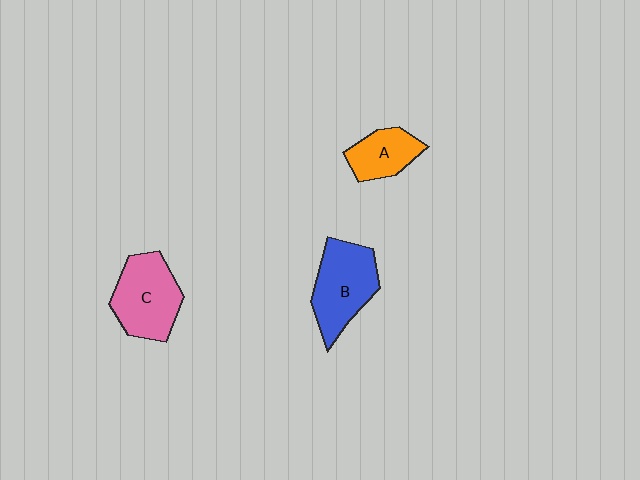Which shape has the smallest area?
Shape A (orange).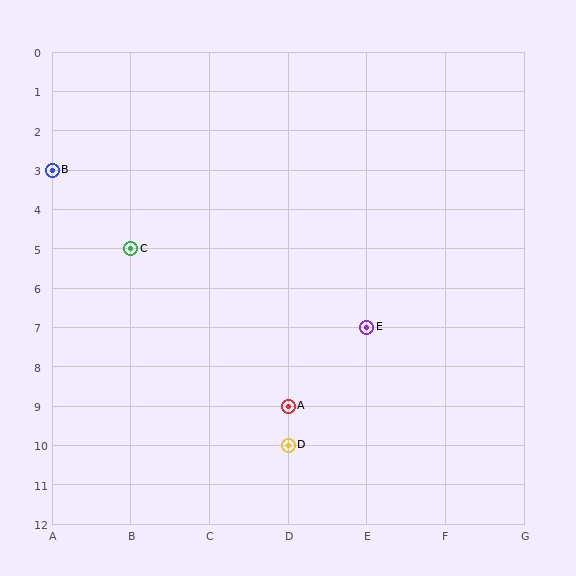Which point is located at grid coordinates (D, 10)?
Point D is at (D, 10).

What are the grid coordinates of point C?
Point C is at grid coordinates (B, 5).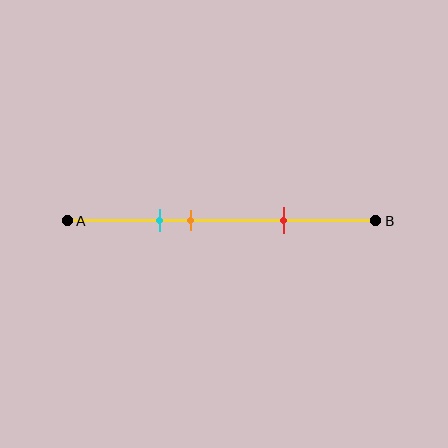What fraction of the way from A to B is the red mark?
The red mark is approximately 70% (0.7) of the way from A to B.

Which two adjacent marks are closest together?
The cyan and orange marks are the closest adjacent pair.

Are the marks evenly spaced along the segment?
No, the marks are not evenly spaced.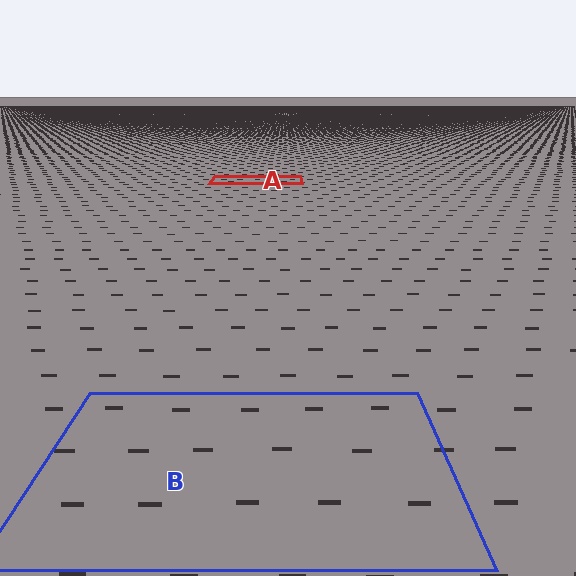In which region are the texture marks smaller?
The texture marks are smaller in region A, because it is farther away.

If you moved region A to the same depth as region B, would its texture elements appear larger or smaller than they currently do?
They would appear larger. At a closer depth, the same texture elements are projected at a bigger on-screen size.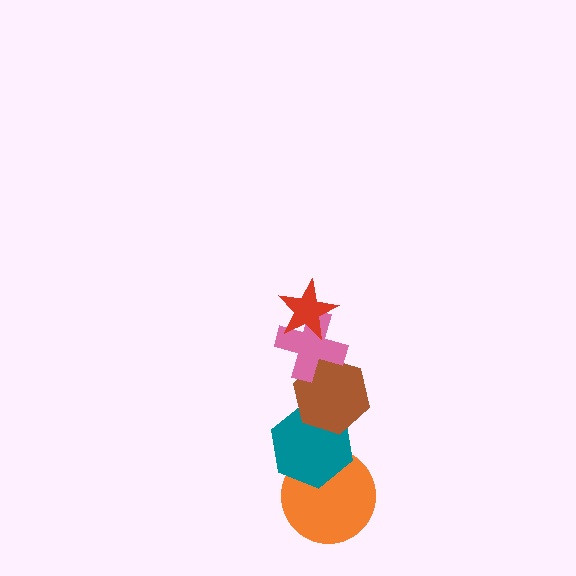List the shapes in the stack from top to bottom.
From top to bottom: the red star, the pink cross, the brown hexagon, the teal hexagon, the orange circle.